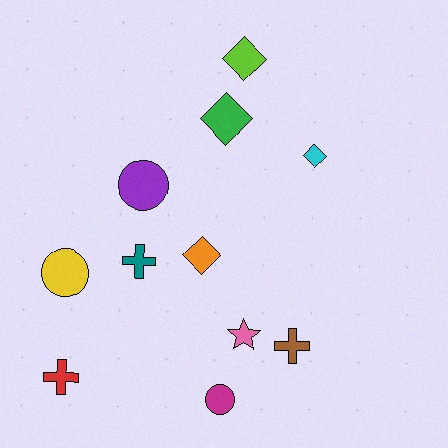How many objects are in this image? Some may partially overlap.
There are 11 objects.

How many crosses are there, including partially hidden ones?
There are 3 crosses.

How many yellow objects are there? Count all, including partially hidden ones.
There is 1 yellow object.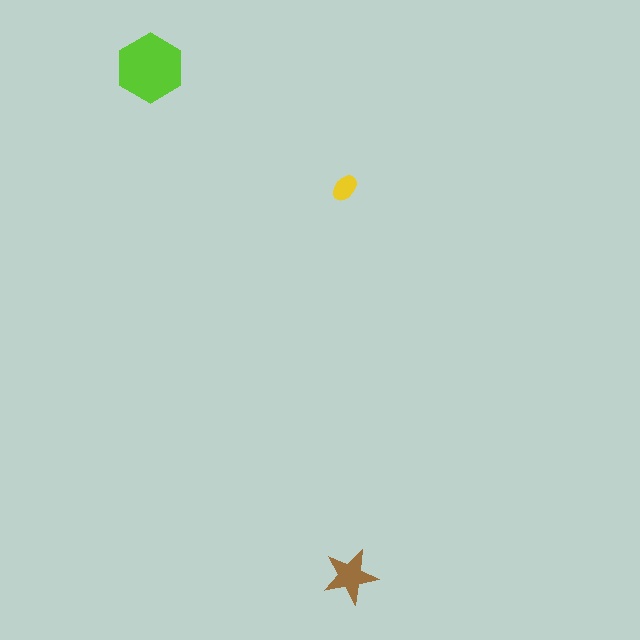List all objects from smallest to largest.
The yellow ellipse, the brown star, the lime hexagon.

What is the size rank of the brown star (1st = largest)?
2nd.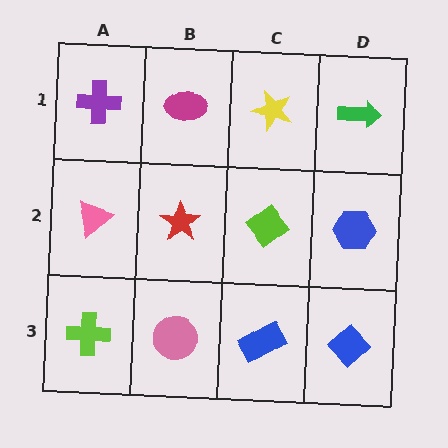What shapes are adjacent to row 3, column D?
A blue hexagon (row 2, column D), a blue rectangle (row 3, column C).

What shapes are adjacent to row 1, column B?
A red star (row 2, column B), a purple cross (row 1, column A), a yellow star (row 1, column C).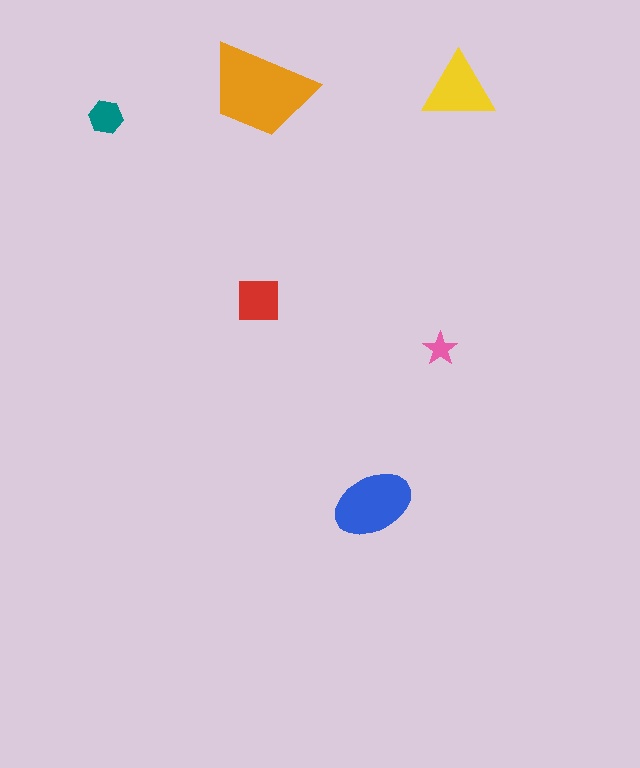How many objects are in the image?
There are 6 objects in the image.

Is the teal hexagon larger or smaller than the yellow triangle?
Smaller.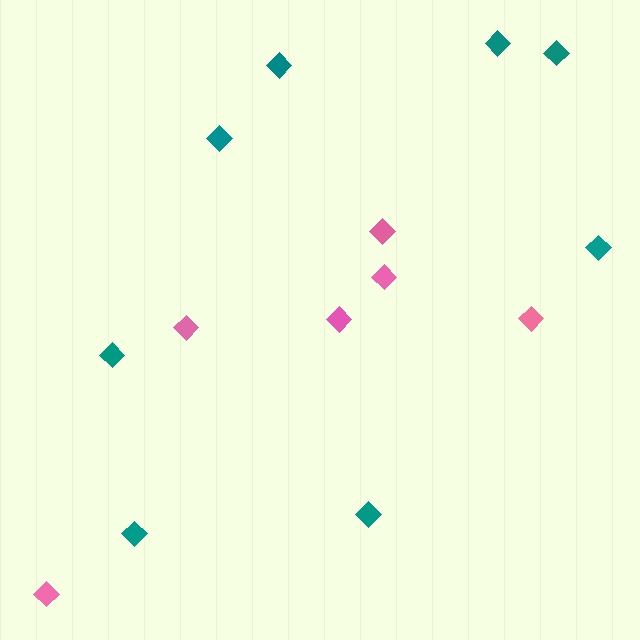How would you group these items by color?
There are 2 groups: one group of pink diamonds (6) and one group of teal diamonds (8).